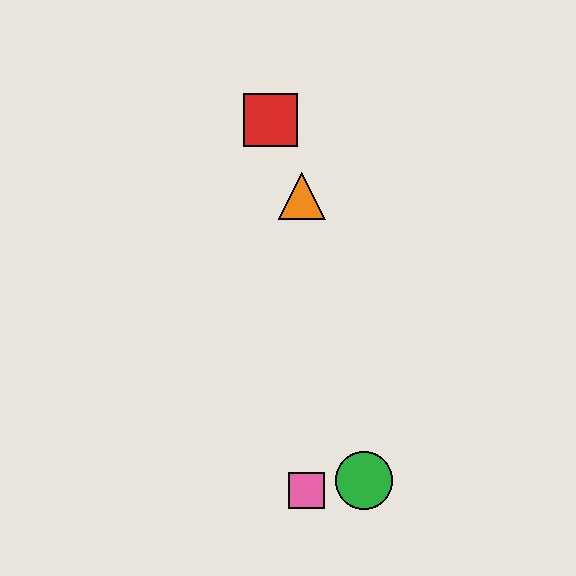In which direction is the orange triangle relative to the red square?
The orange triangle is below the red square.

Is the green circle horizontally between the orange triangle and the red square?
No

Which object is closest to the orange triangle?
The red square is closest to the orange triangle.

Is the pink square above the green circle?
No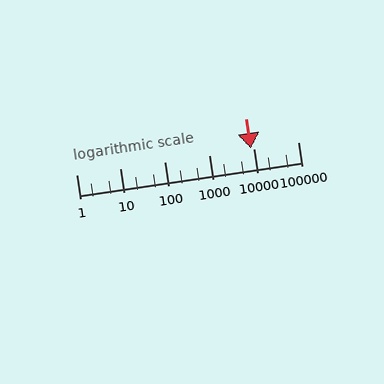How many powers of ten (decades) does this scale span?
The scale spans 5 decades, from 1 to 100000.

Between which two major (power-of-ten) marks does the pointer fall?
The pointer is between 1000 and 10000.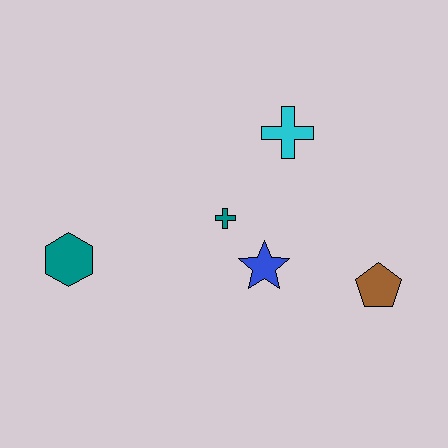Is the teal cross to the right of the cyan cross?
No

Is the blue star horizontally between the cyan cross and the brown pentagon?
No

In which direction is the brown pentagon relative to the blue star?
The brown pentagon is to the right of the blue star.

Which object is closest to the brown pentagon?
The blue star is closest to the brown pentagon.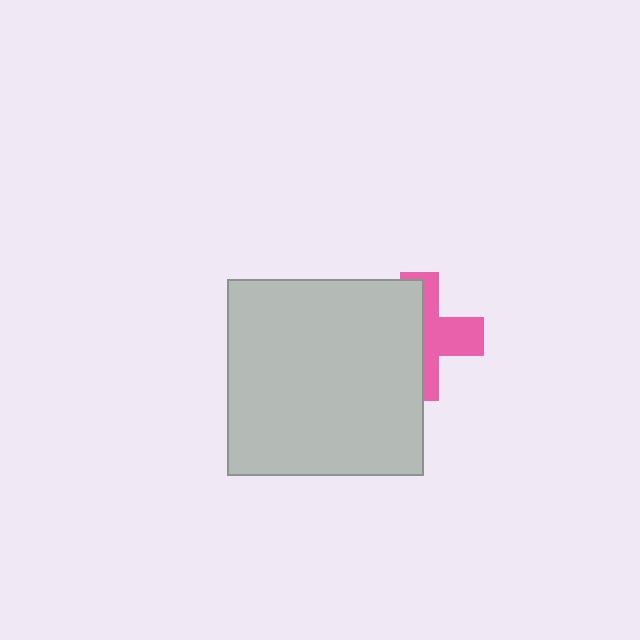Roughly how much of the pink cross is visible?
About half of it is visible (roughly 46%).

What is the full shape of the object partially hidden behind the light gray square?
The partially hidden object is a pink cross.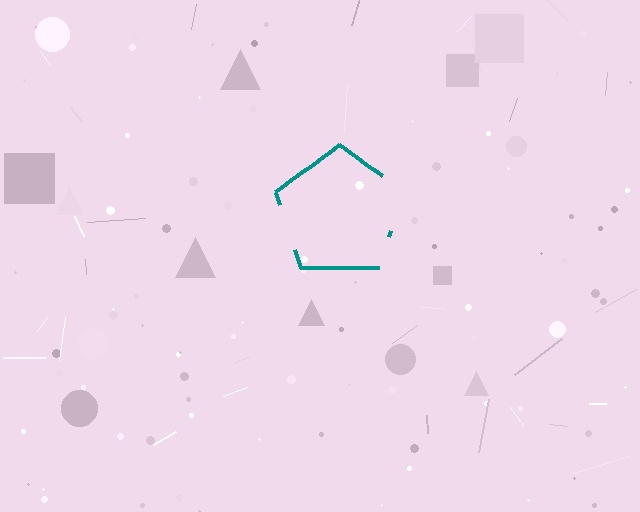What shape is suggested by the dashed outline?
The dashed outline suggests a pentagon.